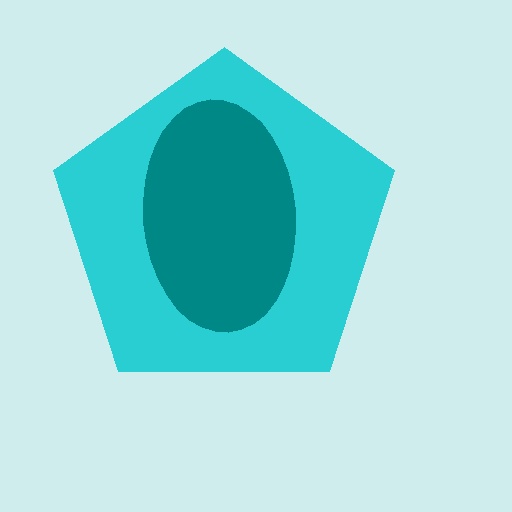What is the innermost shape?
The teal ellipse.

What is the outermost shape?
The cyan pentagon.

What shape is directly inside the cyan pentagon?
The teal ellipse.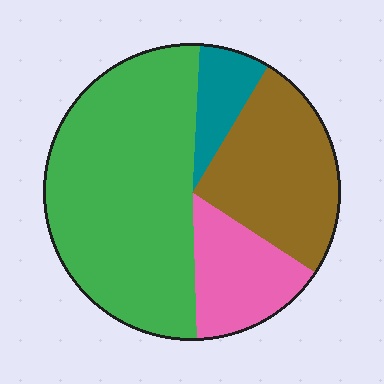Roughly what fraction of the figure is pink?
Pink takes up less than a sixth of the figure.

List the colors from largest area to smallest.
From largest to smallest: green, brown, pink, teal.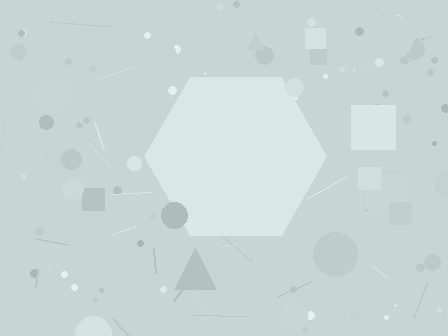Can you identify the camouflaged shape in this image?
The camouflaged shape is a hexagon.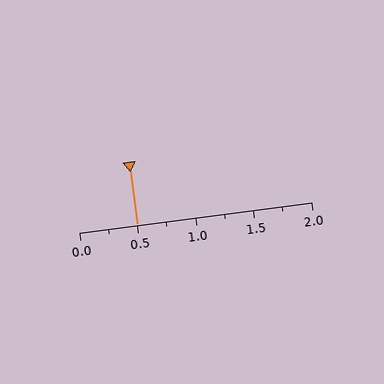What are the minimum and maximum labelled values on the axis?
The axis runs from 0.0 to 2.0.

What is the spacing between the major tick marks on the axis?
The major ticks are spaced 0.5 apart.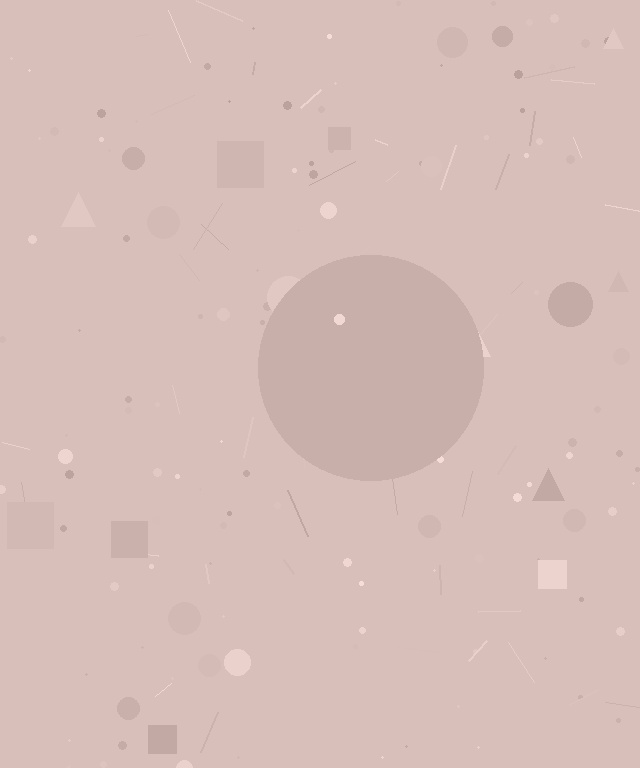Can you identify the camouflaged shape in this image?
The camouflaged shape is a circle.